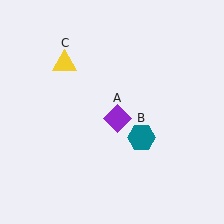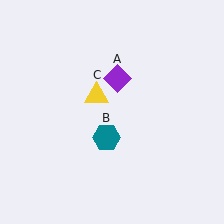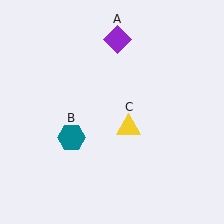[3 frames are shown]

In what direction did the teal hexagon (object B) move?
The teal hexagon (object B) moved left.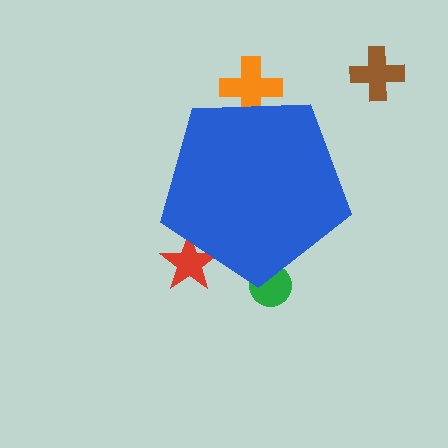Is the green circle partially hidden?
Yes, the green circle is partially hidden behind the blue pentagon.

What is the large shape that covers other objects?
A blue pentagon.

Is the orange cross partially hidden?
Yes, the orange cross is partially hidden behind the blue pentagon.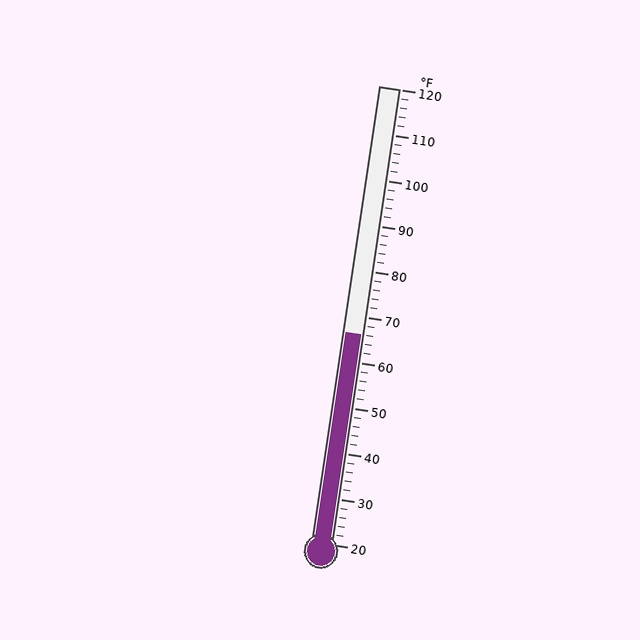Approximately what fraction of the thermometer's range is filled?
The thermometer is filled to approximately 45% of its range.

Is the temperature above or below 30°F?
The temperature is above 30°F.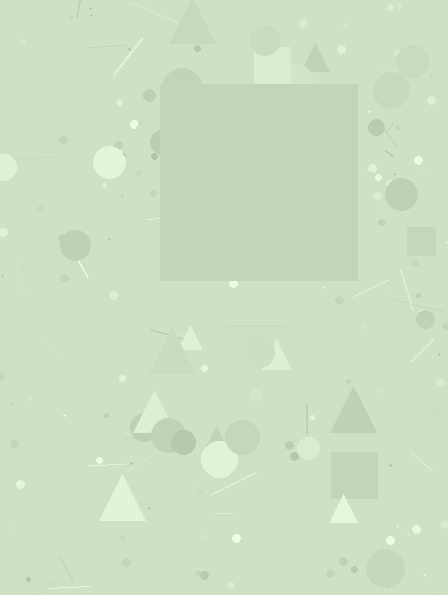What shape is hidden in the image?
A square is hidden in the image.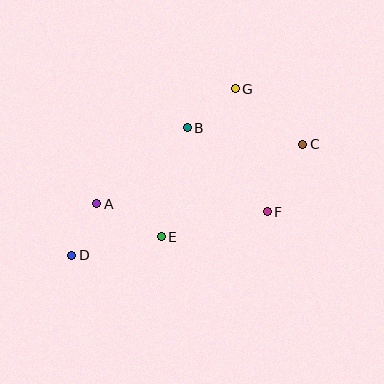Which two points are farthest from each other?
Points C and D are farthest from each other.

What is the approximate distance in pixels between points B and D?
The distance between B and D is approximately 172 pixels.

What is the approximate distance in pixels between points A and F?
The distance between A and F is approximately 171 pixels.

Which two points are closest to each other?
Points A and D are closest to each other.